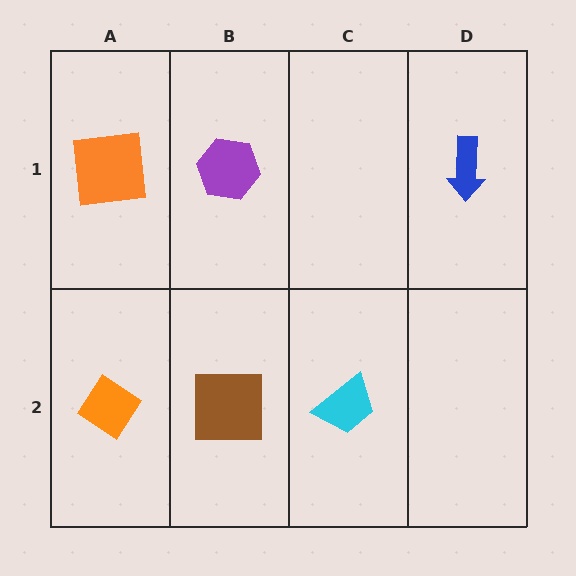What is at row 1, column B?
A purple hexagon.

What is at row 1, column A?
An orange square.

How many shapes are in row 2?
3 shapes.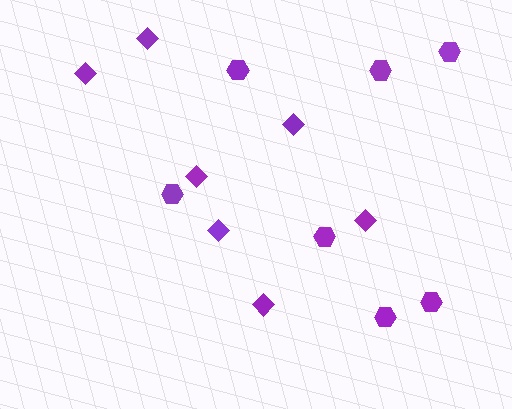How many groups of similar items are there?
There are 2 groups: one group of hexagons (7) and one group of diamonds (7).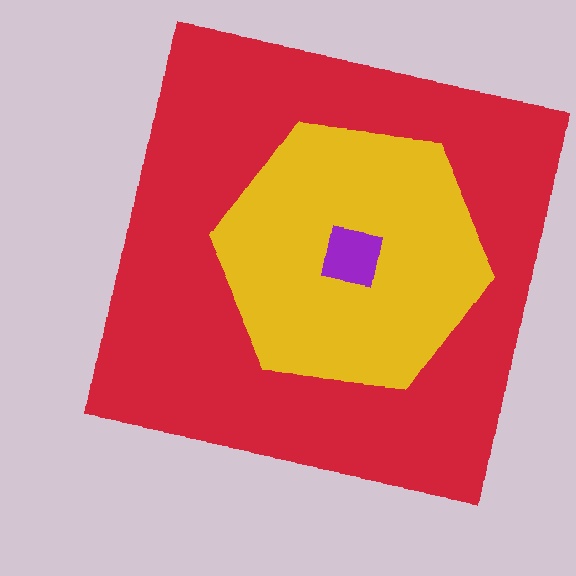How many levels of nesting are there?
3.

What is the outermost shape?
The red square.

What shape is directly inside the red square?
The yellow hexagon.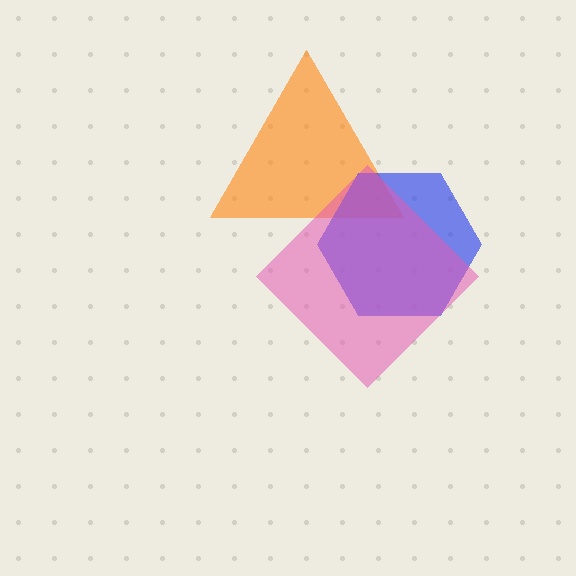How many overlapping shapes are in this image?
There are 3 overlapping shapes in the image.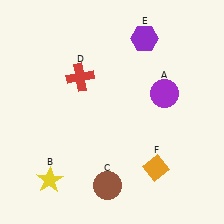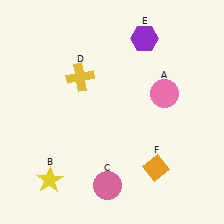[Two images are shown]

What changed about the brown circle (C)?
In Image 1, C is brown. In Image 2, it changed to pink.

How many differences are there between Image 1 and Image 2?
There are 3 differences between the two images.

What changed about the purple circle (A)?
In Image 1, A is purple. In Image 2, it changed to pink.